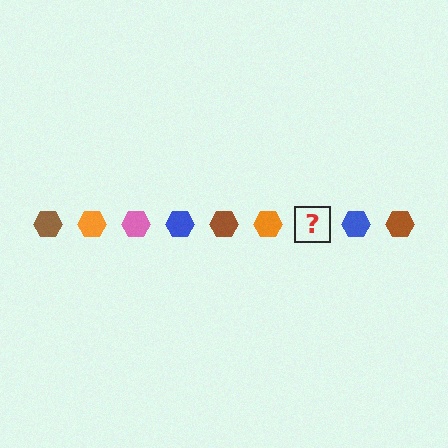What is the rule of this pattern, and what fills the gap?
The rule is that the pattern cycles through brown, orange, pink, blue hexagons. The gap should be filled with a pink hexagon.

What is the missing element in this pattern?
The missing element is a pink hexagon.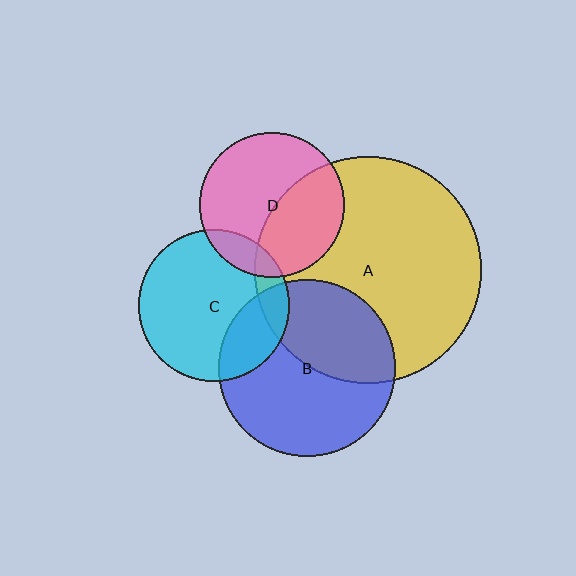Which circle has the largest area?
Circle A (yellow).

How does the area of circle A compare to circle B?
Approximately 1.6 times.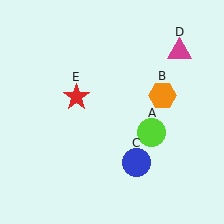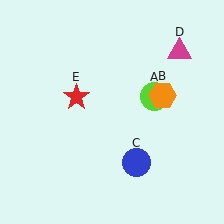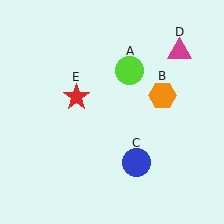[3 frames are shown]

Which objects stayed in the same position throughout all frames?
Orange hexagon (object B) and blue circle (object C) and magenta triangle (object D) and red star (object E) remained stationary.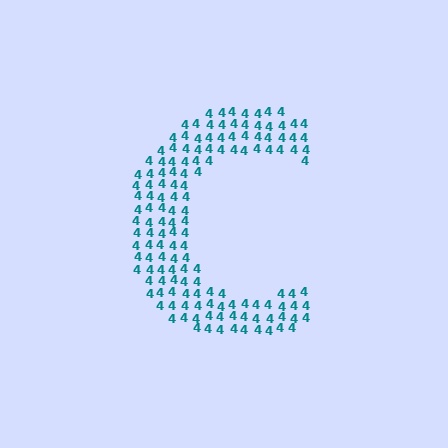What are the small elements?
The small elements are digit 4's.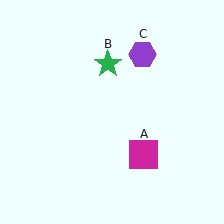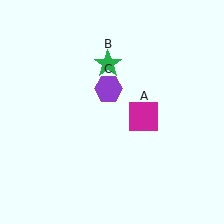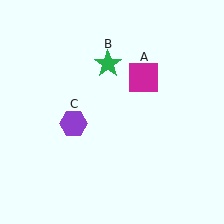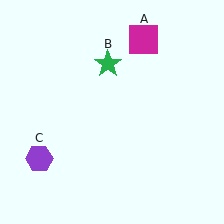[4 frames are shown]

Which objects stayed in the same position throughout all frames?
Green star (object B) remained stationary.